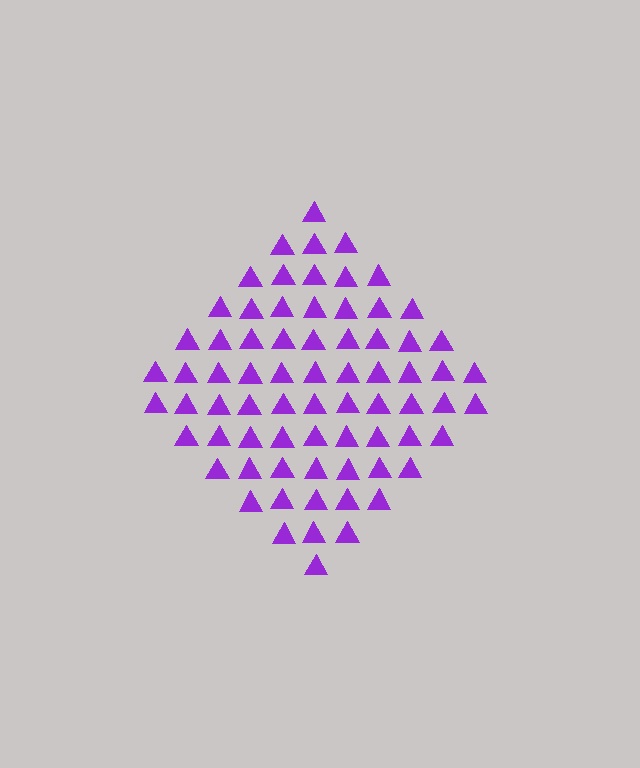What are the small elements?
The small elements are triangles.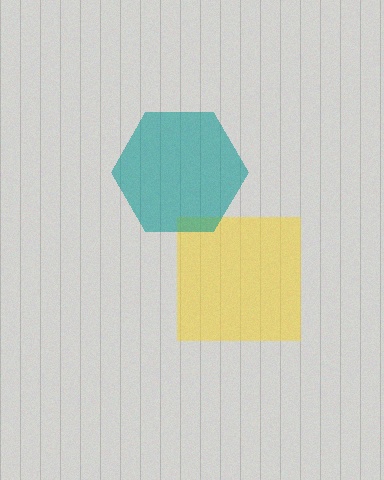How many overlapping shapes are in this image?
There are 2 overlapping shapes in the image.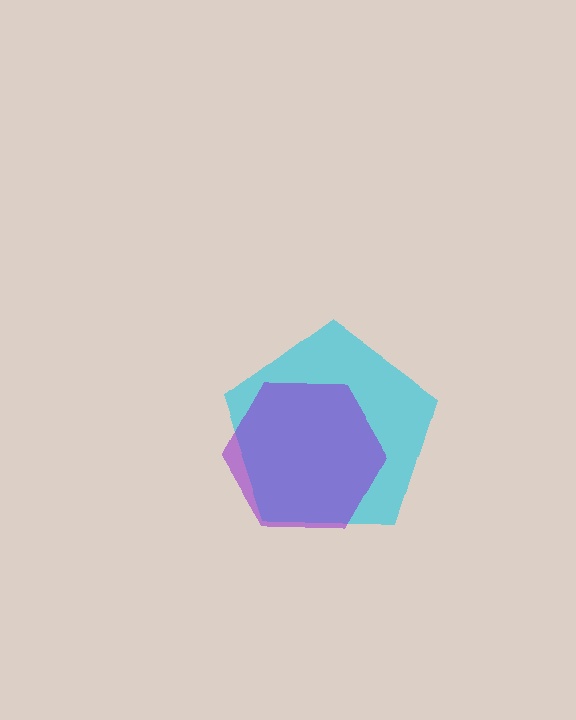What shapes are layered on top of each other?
The layered shapes are: a cyan pentagon, a purple hexagon.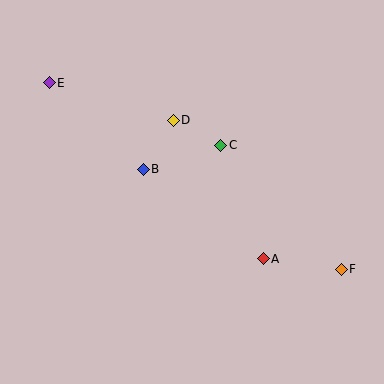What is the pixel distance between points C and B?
The distance between C and B is 81 pixels.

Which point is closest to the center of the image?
Point B at (143, 169) is closest to the center.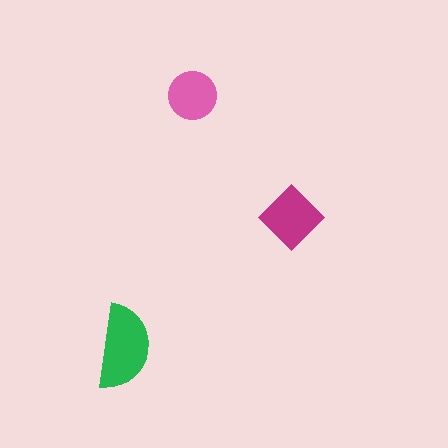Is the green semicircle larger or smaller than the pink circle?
Larger.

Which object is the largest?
The green semicircle.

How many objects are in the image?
There are 3 objects in the image.